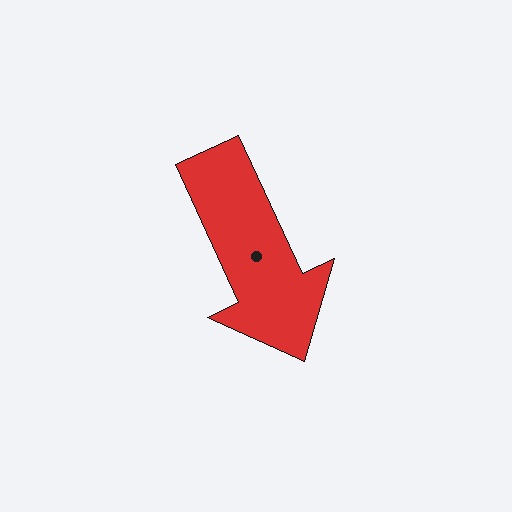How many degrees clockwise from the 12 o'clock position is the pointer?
Approximately 155 degrees.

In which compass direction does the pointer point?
Southeast.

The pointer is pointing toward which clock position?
Roughly 5 o'clock.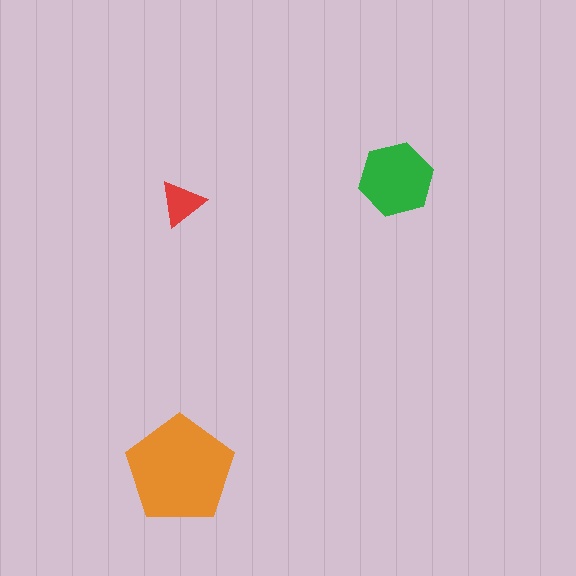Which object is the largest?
The orange pentagon.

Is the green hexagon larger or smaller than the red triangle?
Larger.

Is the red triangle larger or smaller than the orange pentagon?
Smaller.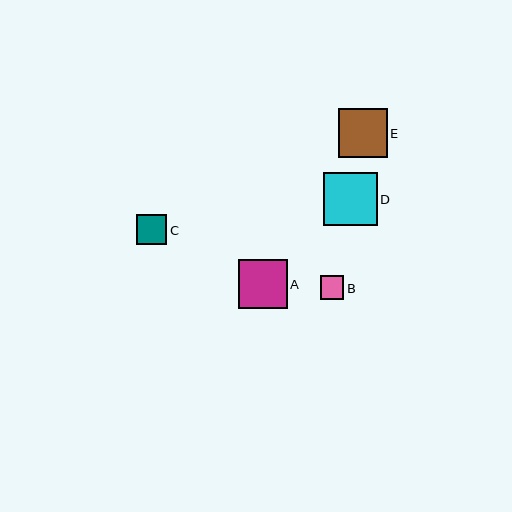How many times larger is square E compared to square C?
Square E is approximately 1.6 times the size of square C.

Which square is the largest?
Square D is the largest with a size of approximately 53 pixels.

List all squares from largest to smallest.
From largest to smallest: D, A, E, C, B.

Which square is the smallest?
Square B is the smallest with a size of approximately 24 pixels.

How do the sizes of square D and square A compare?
Square D and square A are approximately the same size.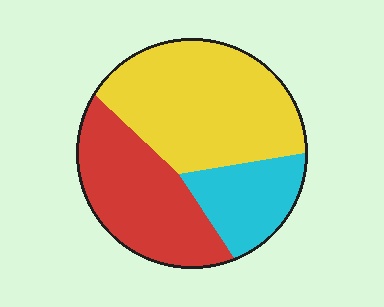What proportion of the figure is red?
Red covers roughly 35% of the figure.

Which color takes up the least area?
Cyan, at roughly 20%.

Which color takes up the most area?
Yellow, at roughly 45%.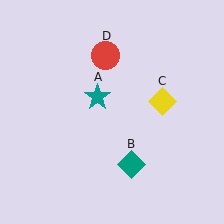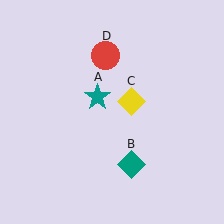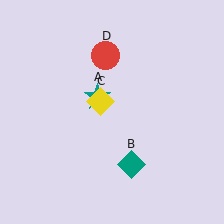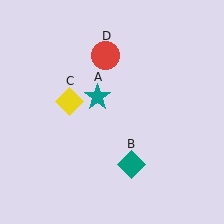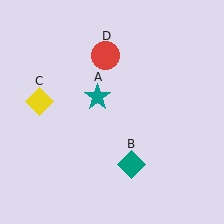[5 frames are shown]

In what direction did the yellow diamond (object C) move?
The yellow diamond (object C) moved left.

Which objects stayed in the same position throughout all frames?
Teal star (object A) and teal diamond (object B) and red circle (object D) remained stationary.